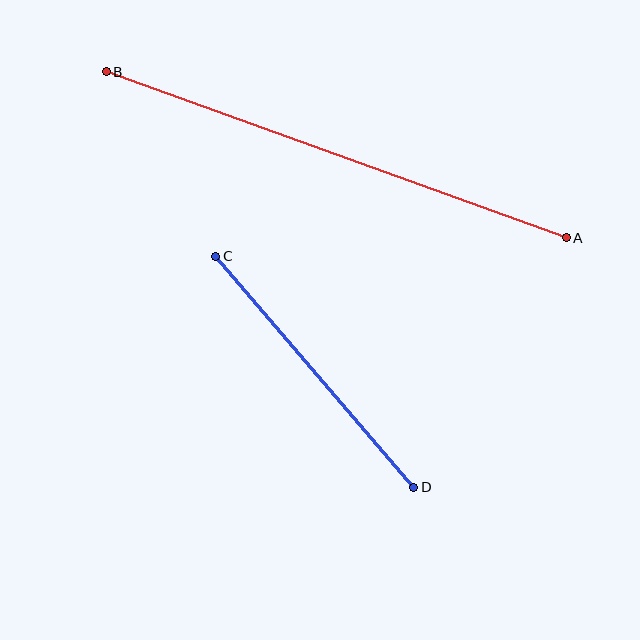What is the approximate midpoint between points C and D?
The midpoint is at approximately (315, 372) pixels.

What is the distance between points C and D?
The distance is approximately 304 pixels.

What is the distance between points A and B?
The distance is approximately 489 pixels.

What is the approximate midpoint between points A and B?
The midpoint is at approximately (336, 155) pixels.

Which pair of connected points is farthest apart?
Points A and B are farthest apart.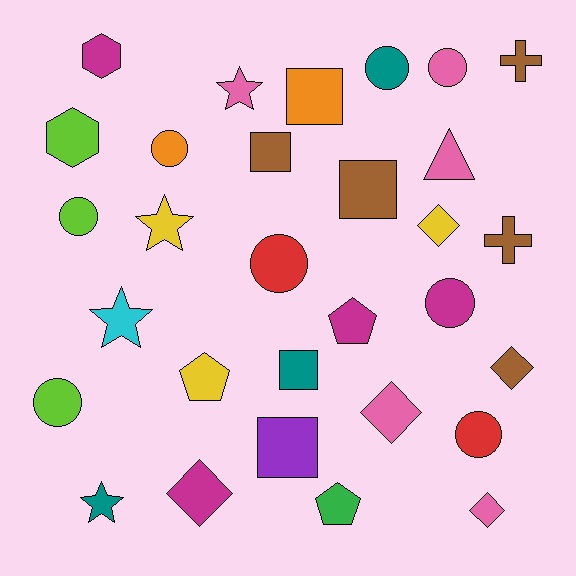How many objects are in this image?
There are 30 objects.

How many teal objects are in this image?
There are 3 teal objects.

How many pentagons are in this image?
There are 3 pentagons.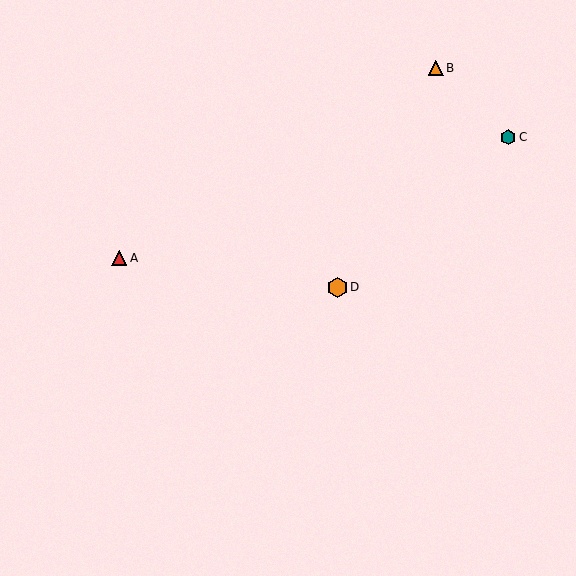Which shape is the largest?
The orange hexagon (labeled D) is the largest.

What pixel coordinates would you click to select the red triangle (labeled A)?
Click at (119, 258) to select the red triangle A.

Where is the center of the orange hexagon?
The center of the orange hexagon is at (338, 287).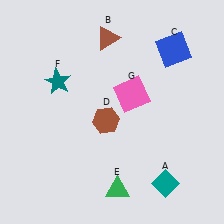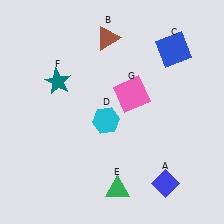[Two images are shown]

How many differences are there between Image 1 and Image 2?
There are 2 differences between the two images.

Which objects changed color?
A changed from teal to blue. D changed from brown to cyan.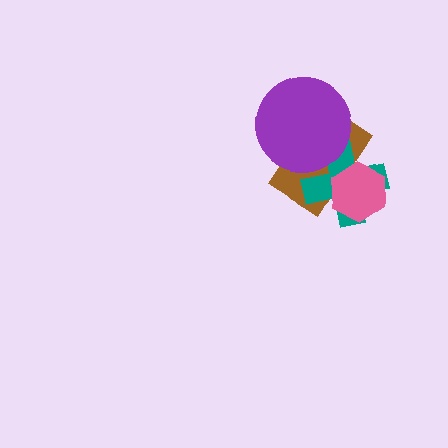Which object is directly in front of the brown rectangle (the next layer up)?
The teal cross is directly in front of the brown rectangle.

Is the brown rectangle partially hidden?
Yes, it is partially covered by another shape.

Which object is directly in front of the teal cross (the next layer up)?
The pink hexagon is directly in front of the teal cross.